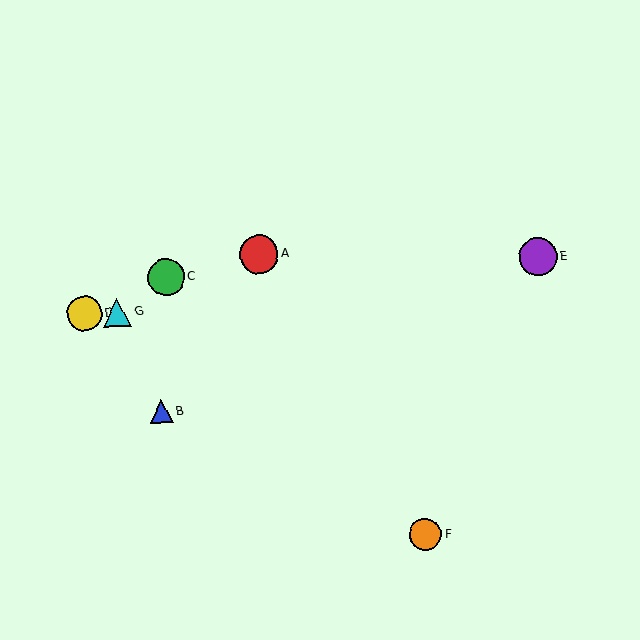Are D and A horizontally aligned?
No, D is at y≈314 and A is at y≈255.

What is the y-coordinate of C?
Object C is at y≈277.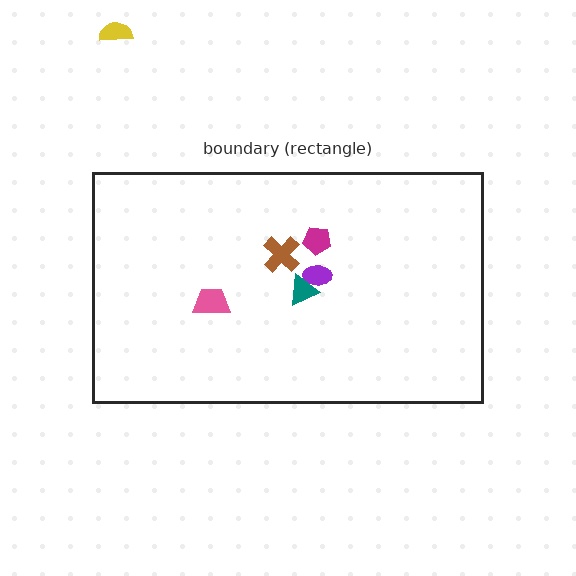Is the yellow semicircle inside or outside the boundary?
Outside.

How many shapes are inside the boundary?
5 inside, 1 outside.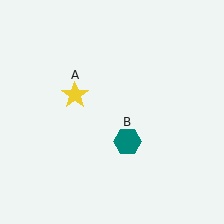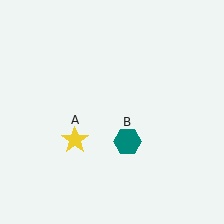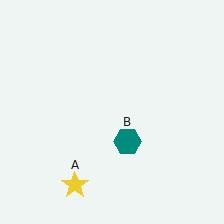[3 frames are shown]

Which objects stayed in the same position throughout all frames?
Teal hexagon (object B) remained stationary.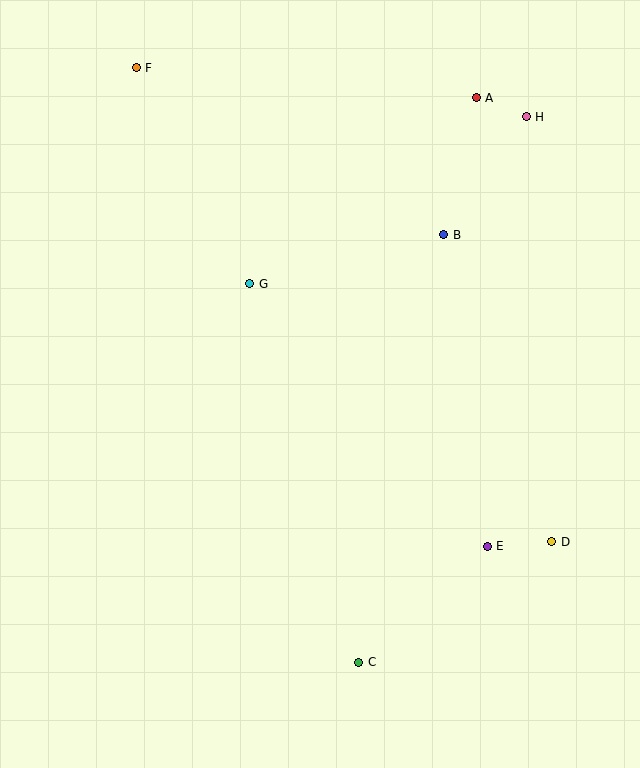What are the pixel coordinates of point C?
Point C is at (359, 662).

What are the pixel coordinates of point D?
Point D is at (552, 542).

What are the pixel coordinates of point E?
Point E is at (487, 546).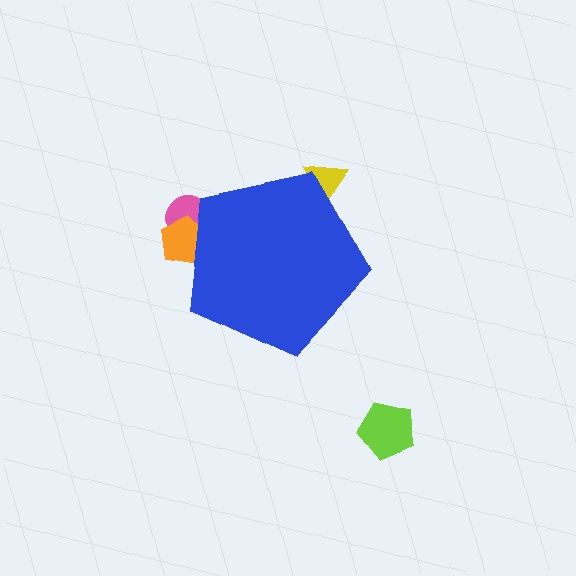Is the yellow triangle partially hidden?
Yes, the yellow triangle is partially hidden behind the blue pentagon.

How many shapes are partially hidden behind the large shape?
3 shapes are partially hidden.